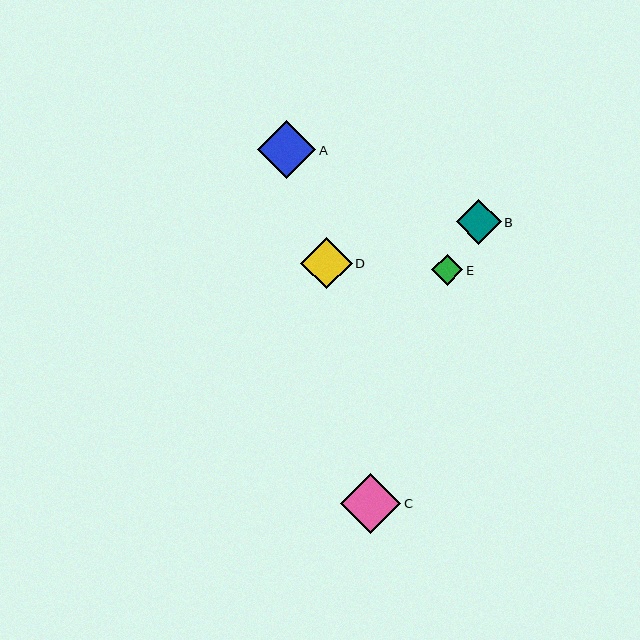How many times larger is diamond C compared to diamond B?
Diamond C is approximately 1.3 times the size of diamond B.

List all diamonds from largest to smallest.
From largest to smallest: C, A, D, B, E.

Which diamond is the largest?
Diamond C is the largest with a size of approximately 60 pixels.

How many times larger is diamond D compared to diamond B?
Diamond D is approximately 1.1 times the size of diamond B.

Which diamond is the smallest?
Diamond E is the smallest with a size of approximately 31 pixels.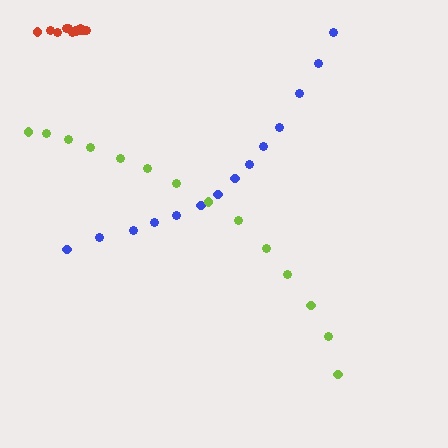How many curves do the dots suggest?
There are 3 distinct paths.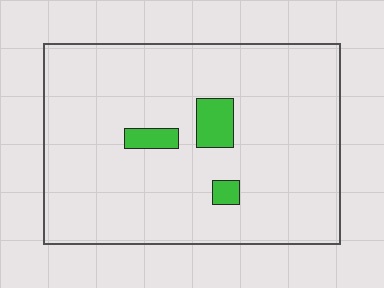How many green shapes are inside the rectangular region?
3.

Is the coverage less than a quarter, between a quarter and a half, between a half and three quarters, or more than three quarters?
Less than a quarter.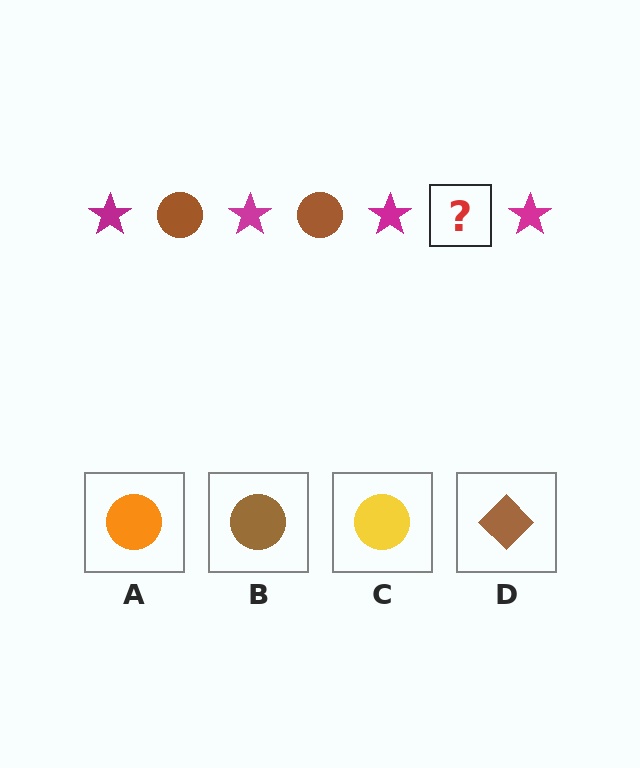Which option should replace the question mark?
Option B.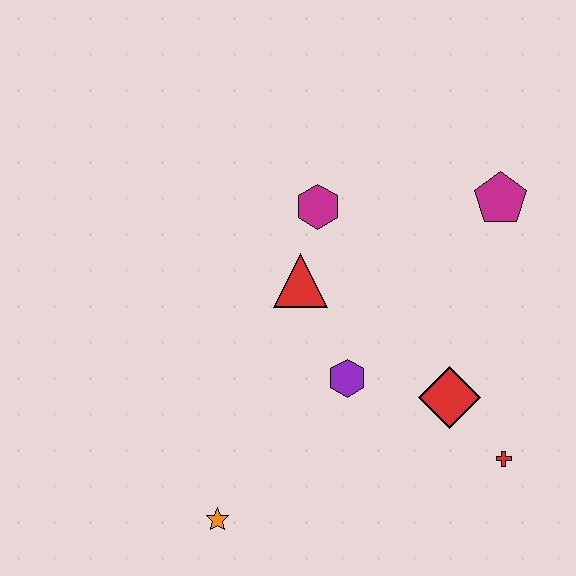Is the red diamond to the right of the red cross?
No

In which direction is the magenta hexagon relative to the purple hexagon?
The magenta hexagon is above the purple hexagon.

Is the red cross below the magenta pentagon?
Yes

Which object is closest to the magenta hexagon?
The red triangle is closest to the magenta hexagon.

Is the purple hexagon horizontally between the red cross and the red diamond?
No